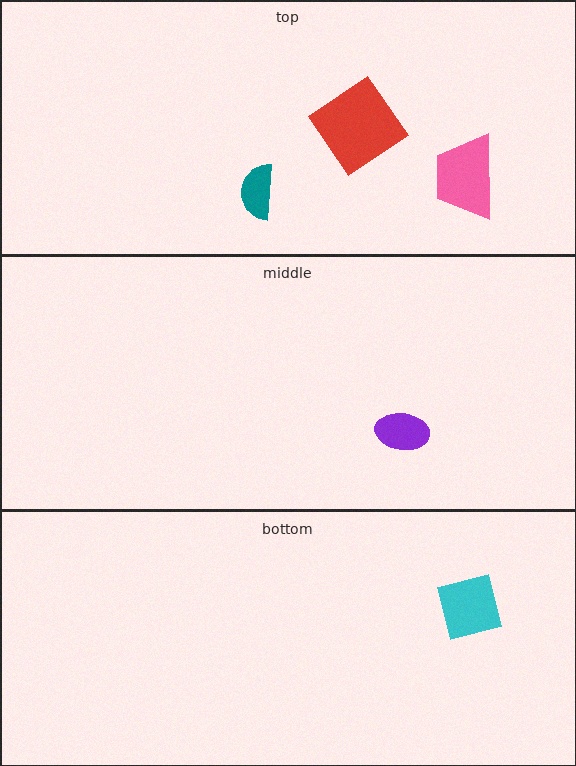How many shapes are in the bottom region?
1.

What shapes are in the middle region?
The purple ellipse.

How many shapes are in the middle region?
1.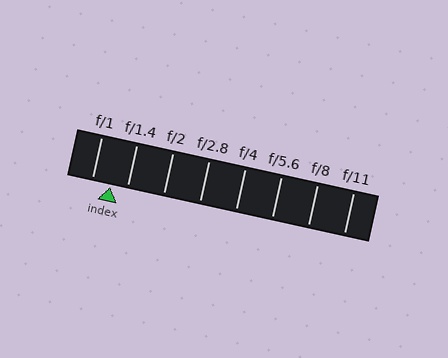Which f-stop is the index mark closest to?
The index mark is closest to f/1.4.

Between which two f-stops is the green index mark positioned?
The index mark is between f/1 and f/1.4.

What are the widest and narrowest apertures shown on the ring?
The widest aperture shown is f/1 and the narrowest is f/11.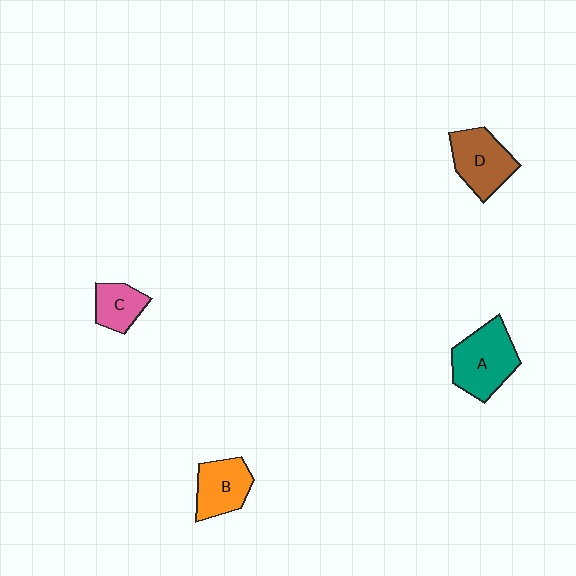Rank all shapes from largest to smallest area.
From largest to smallest: A (teal), D (brown), B (orange), C (pink).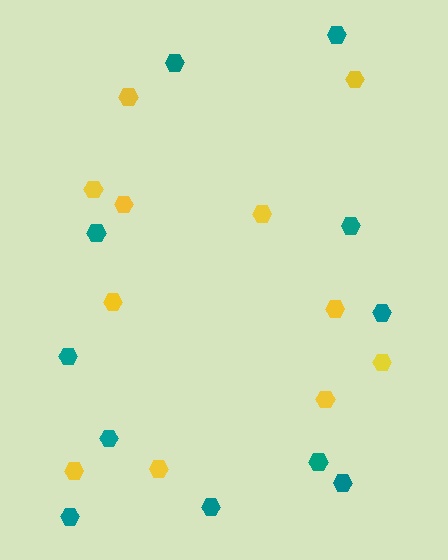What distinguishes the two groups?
There are 2 groups: one group of yellow hexagons (11) and one group of teal hexagons (11).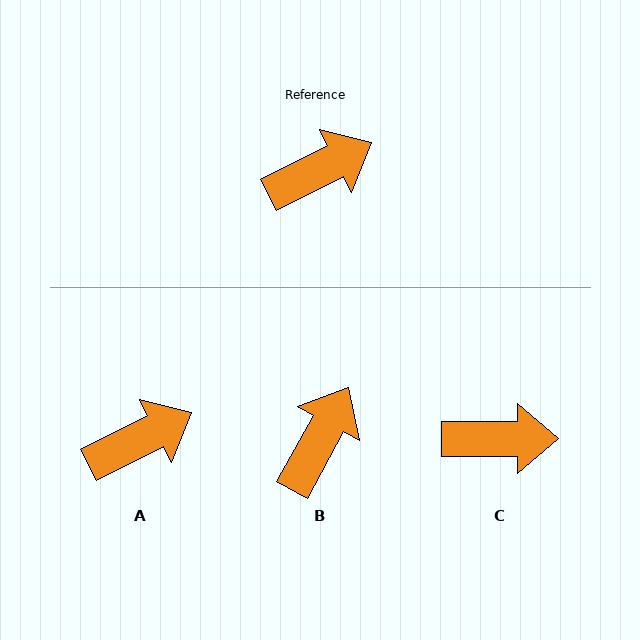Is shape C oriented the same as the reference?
No, it is off by about 27 degrees.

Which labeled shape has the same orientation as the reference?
A.